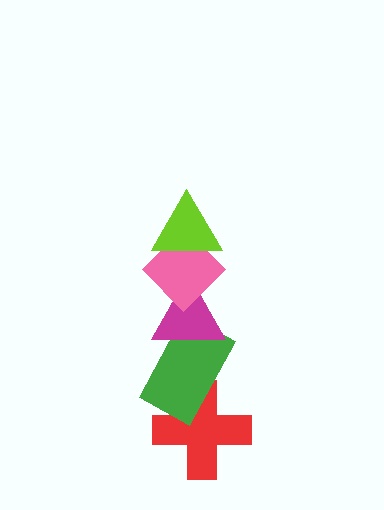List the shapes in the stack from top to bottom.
From top to bottom: the lime triangle, the pink diamond, the magenta triangle, the green rectangle, the red cross.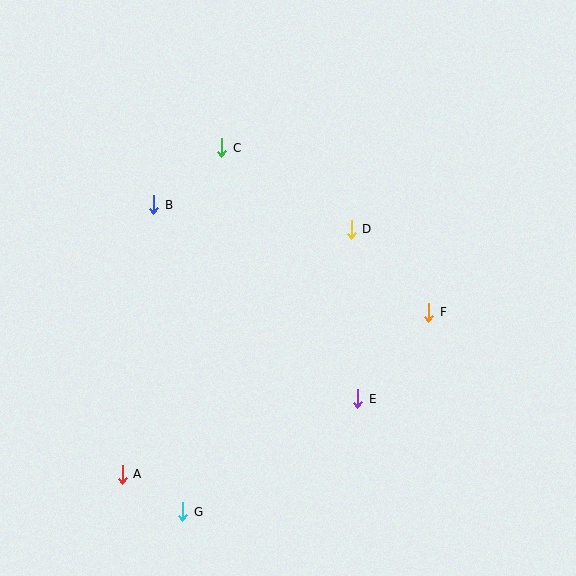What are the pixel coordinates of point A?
Point A is at (122, 474).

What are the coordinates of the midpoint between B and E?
The midpoint between B and E is at (256, 302).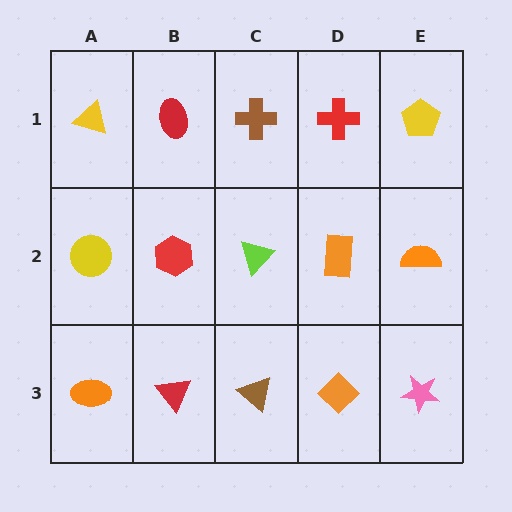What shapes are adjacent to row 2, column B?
A red ellipse (row 1, column B), a red triangle (row 3, column B), a yellow circle (row 2, column A), a lime triangle (row 2, column C).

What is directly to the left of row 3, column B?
An orange ellipse.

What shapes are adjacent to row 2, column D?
A red cross (row 1, column D), an orange diamond (row 3, column D), a lime triangle (row 2, column C), an orange semicircle (row 2, column E).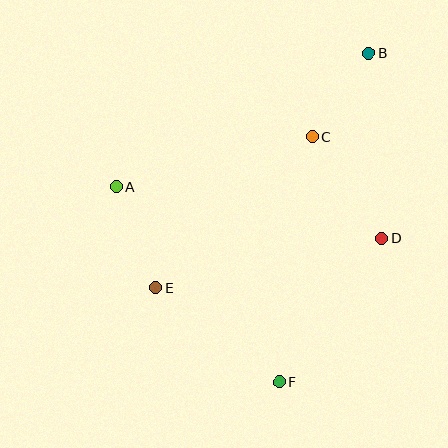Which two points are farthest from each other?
Points B and F are farthest from each other.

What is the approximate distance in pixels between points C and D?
The distance between C and D is approximately 124 pixels.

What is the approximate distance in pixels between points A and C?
The distance between A and C is approximately 202 pixels.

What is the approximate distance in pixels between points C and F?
The distance between C and F is approximately 248 pixels.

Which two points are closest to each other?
Points B and C are closest to each other.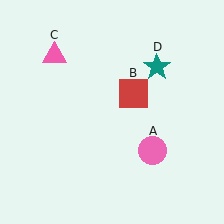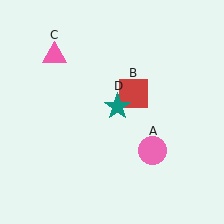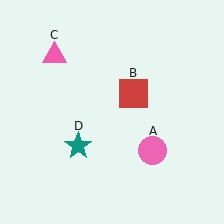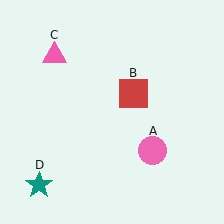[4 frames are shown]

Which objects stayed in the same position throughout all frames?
Pink circle (object A) and red square (object B) and pink triangle (object C) remained stationary.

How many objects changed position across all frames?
1 object changed position: teal star (object D).